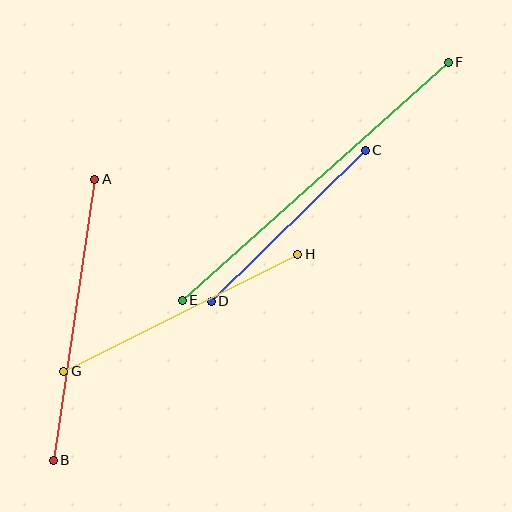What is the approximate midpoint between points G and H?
The midpoint is at approximately (181, 313) pixels.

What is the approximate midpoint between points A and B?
The midpoint is at approximately (74, 320) pixels.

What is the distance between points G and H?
The distance is approximately 262 pixels.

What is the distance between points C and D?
The distance is approximately 215 pixels.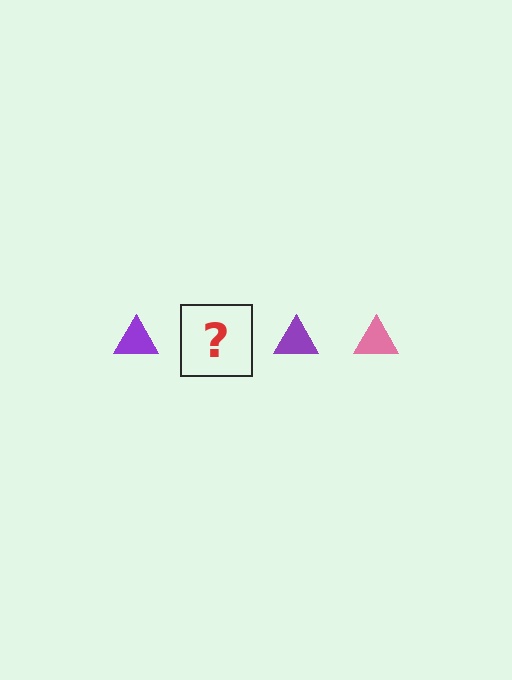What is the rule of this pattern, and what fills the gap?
The rule is that the pattern cycles through purple, pink triangles. The gap should be filled with a pink triangle.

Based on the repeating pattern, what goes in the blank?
The blank should be a pink triangle.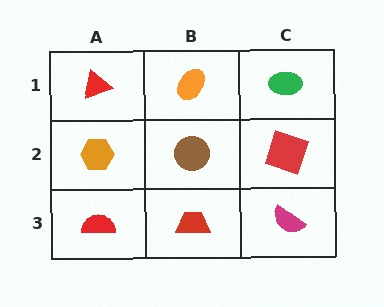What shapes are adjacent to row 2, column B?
An orange ellipse (row 1, column B), a red trapezoid (row 3, column B), an orange hexagon (row 2, column A), a red square (row 2, column C).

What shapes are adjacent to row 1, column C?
A red square (row 2, column C), an orange ellipse (row 1, column B).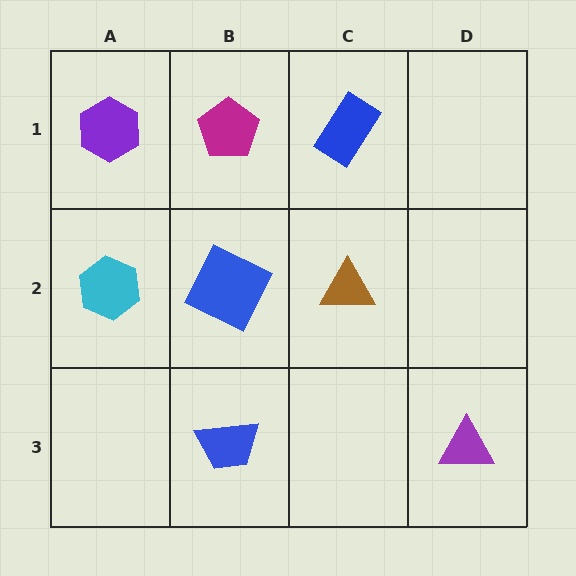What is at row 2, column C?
A brown triangle.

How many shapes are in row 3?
2 shapes.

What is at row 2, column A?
A cyan hexagon.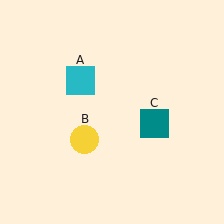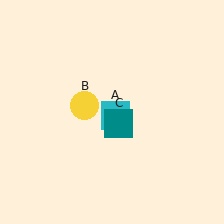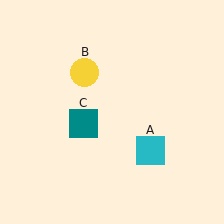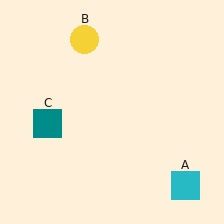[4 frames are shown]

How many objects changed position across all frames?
3 objects changed position: cyan square (object A), yellow circle (object B), teal square (object C).